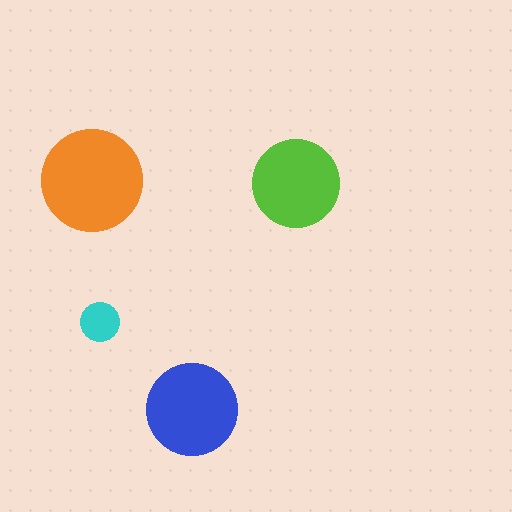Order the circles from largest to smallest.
the orange one, the blue one, the lime one, the cyan one.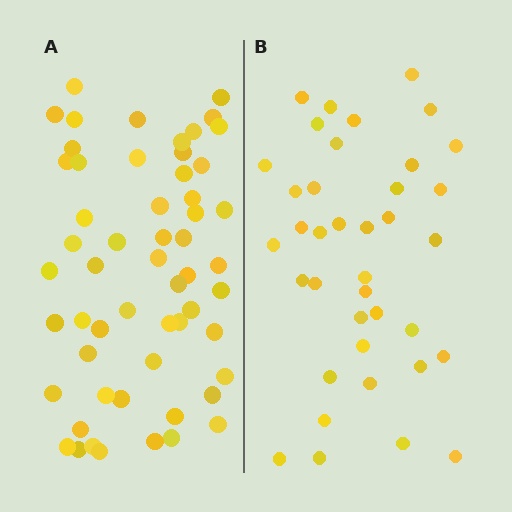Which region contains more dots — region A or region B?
Region A (the left region) has more dots.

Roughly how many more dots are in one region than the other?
Region A has approximately 20 more dots than region B.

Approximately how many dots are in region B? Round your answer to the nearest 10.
About 40 dots. (The exact count is 38, which rounds to 40.)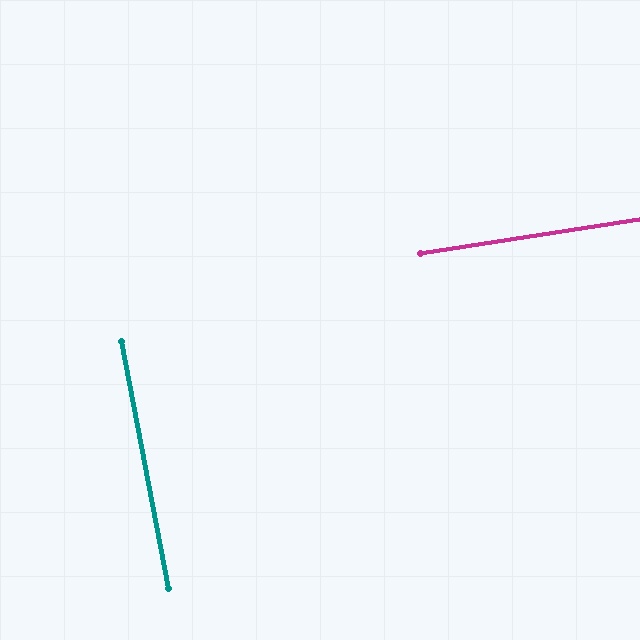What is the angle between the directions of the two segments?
Approximately 88 degrees.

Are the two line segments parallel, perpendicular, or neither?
Perpendicular — they meet at approximately 88°.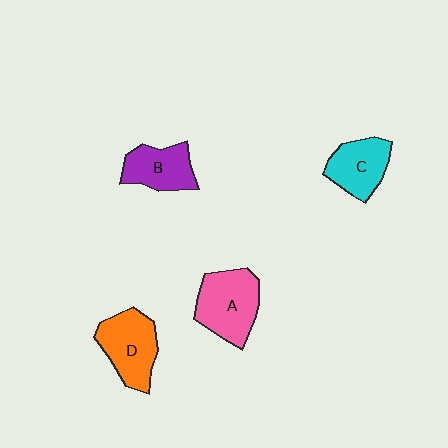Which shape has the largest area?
Shape A (pink).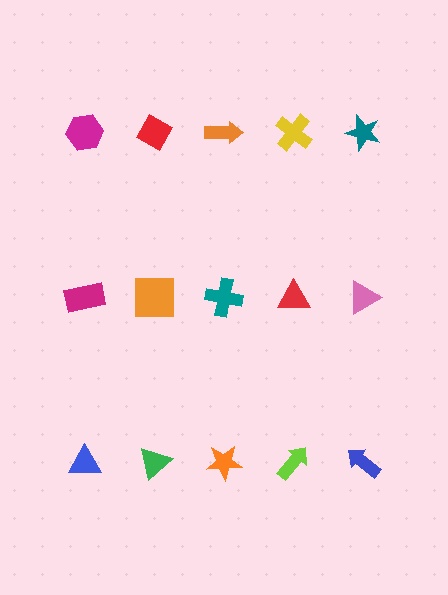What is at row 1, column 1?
A magenta hexagon.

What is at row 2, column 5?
A pink triangle.